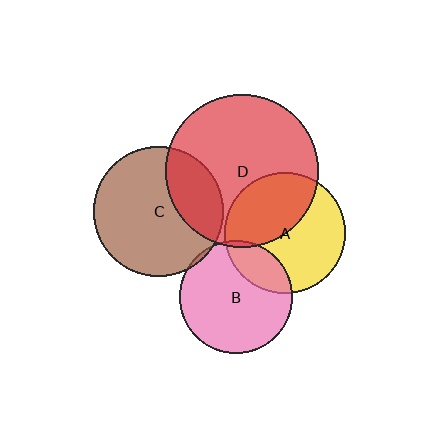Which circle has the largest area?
Circle D (red).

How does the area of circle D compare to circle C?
Approximately 1.4 times.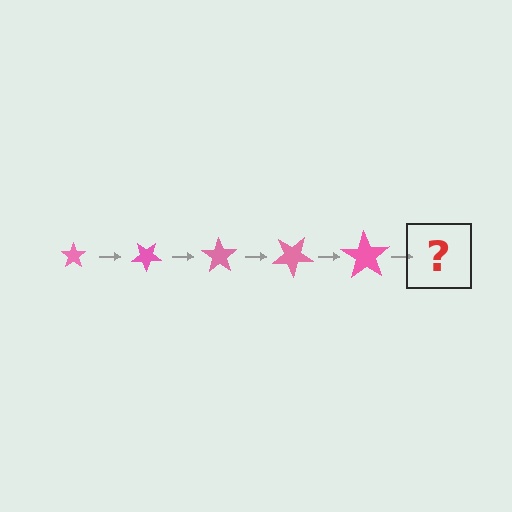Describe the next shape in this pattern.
It should be a star, larger than the previous one and rotated 175 degrees from the start.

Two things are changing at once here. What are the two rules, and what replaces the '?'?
The two rules are that the star grows larger each step and it rotates 35 degrees each step. The '?' should be a star, larger than the previous one and rotated 175 degrees from the start.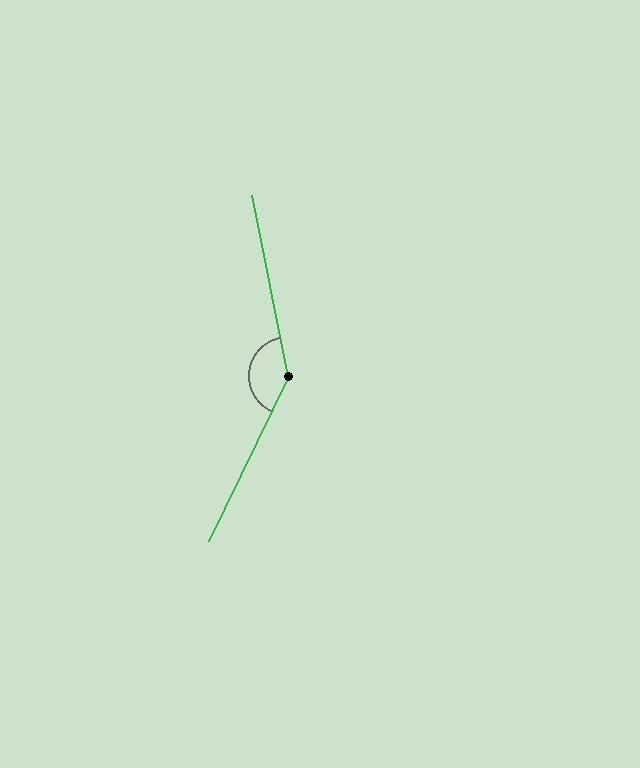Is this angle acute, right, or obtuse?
It is obtuse.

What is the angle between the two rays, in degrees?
Approximately 143 degrees.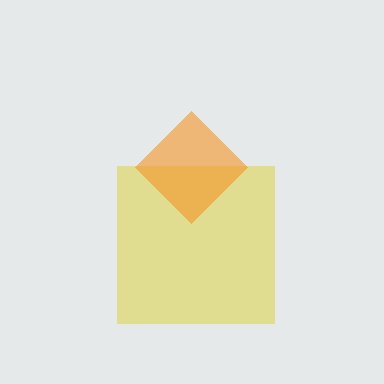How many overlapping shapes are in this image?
There are 2 overlapping shapes in the image.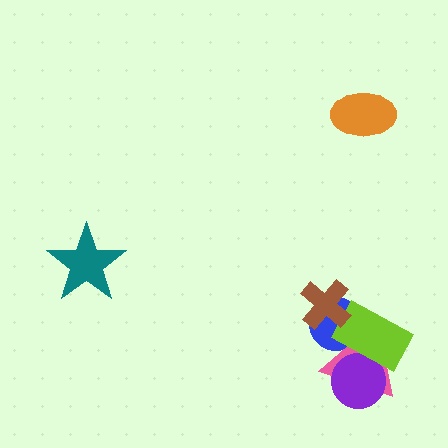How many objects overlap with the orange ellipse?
0 objects overlap with the orange ellipse.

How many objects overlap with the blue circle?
3 objects overlap with the blue circle.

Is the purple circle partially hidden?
Yes, it is partially covered by another shape.